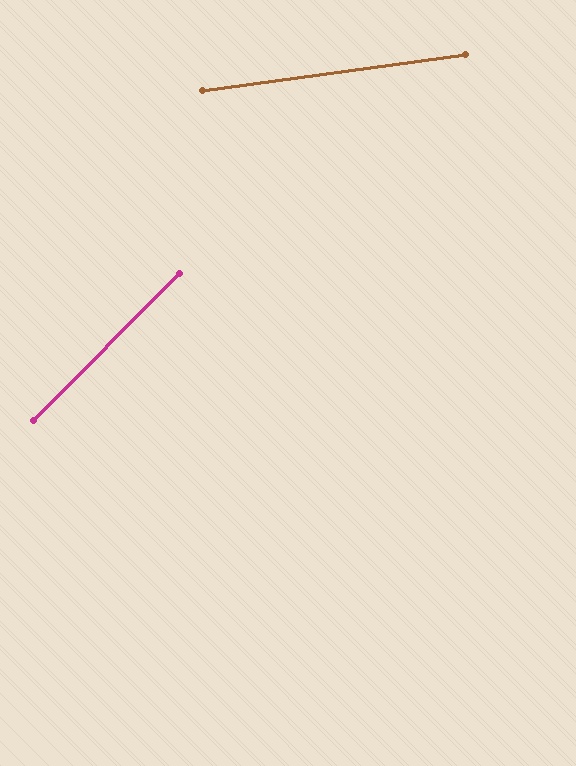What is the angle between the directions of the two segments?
Approximately 37 degrees.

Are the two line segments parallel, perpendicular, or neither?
Neither parallel nor perpendicular — they differ by about 37°.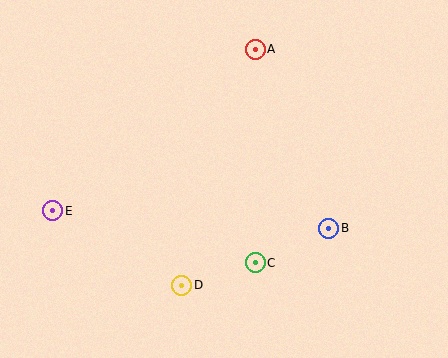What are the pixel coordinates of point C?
Point C is at (255, 263).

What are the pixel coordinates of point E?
Point E is at (53, 211).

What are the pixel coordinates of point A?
Point A is at (255, 49).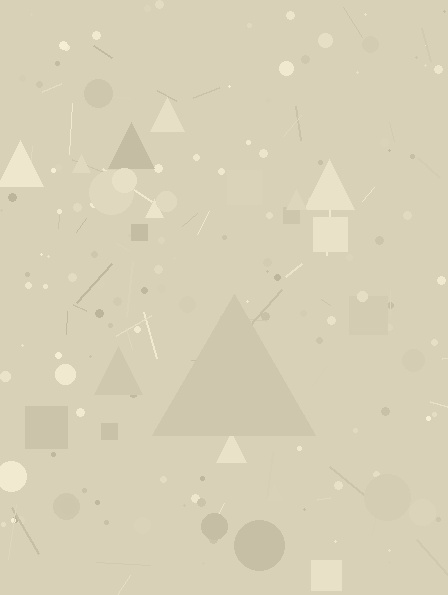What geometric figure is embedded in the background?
A triangle is embedded in the background.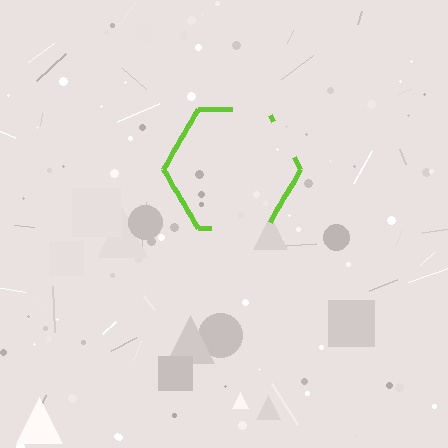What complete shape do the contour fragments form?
The contour fragments form a hexagon.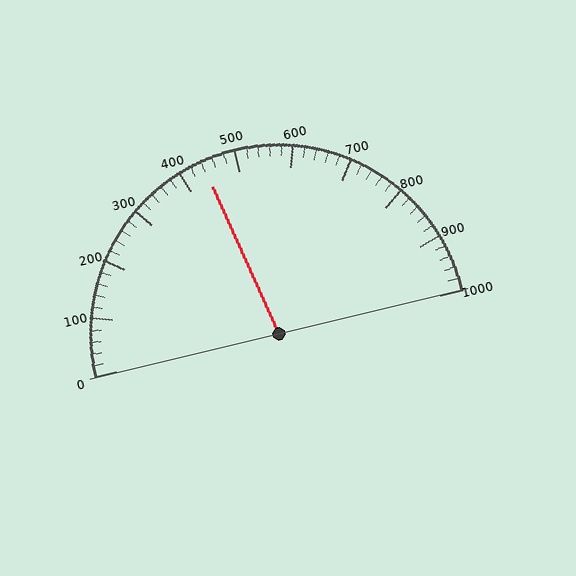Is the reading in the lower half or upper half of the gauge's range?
The reading is in the lower half of the range (0 to 1000).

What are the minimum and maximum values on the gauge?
The gauge ranges from 0 to 1000.